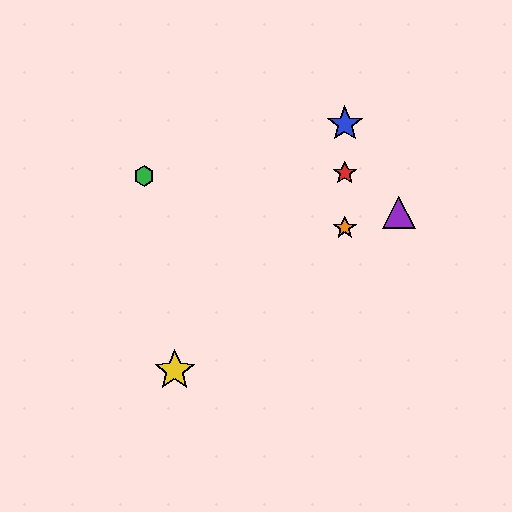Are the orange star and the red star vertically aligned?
Yes, both are at x≈345.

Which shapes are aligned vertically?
The red star, the blue star, the orange star are aligned vertically.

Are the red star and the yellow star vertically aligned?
No, the red star is at x≈345 and the yellow star is at x≈175.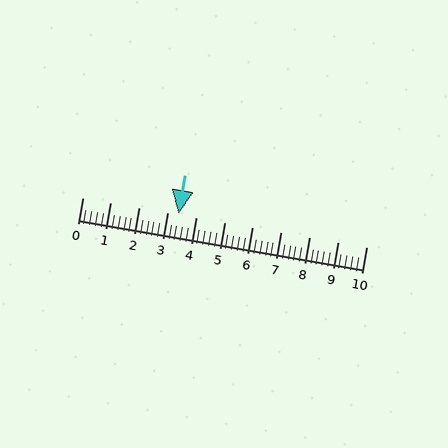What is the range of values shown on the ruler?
The ruler shows values from 0 to 10.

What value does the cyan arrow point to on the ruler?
The cyan arrow points to approximately 3.4.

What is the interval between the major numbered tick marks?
The major tick marks are spaced 1 units apart.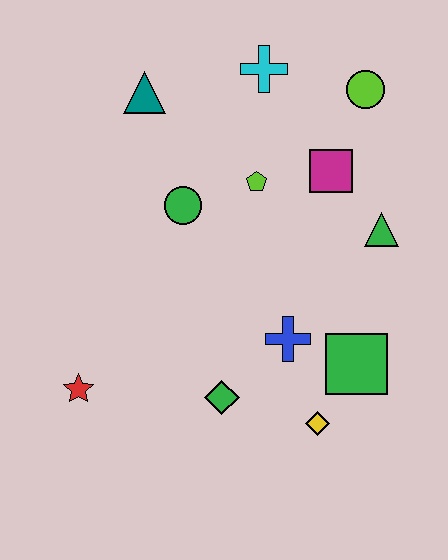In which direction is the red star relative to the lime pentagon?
The red star is below the lime pentagon.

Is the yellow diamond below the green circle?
Yes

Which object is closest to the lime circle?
The magenta square is closest to the lime circle.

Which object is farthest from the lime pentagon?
The red star is farthest from the lime pentagon.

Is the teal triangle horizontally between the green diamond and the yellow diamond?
No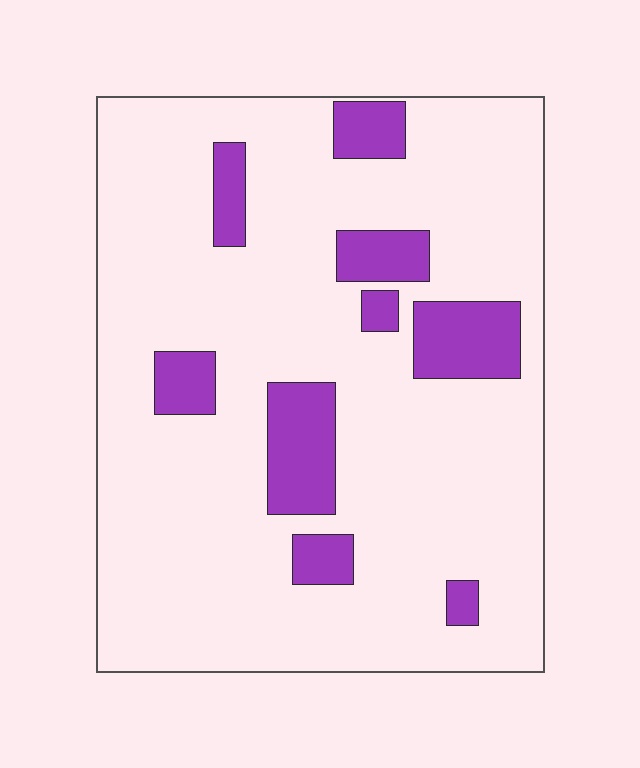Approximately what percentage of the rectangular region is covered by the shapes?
Approximately 15%.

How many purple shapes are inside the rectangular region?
9.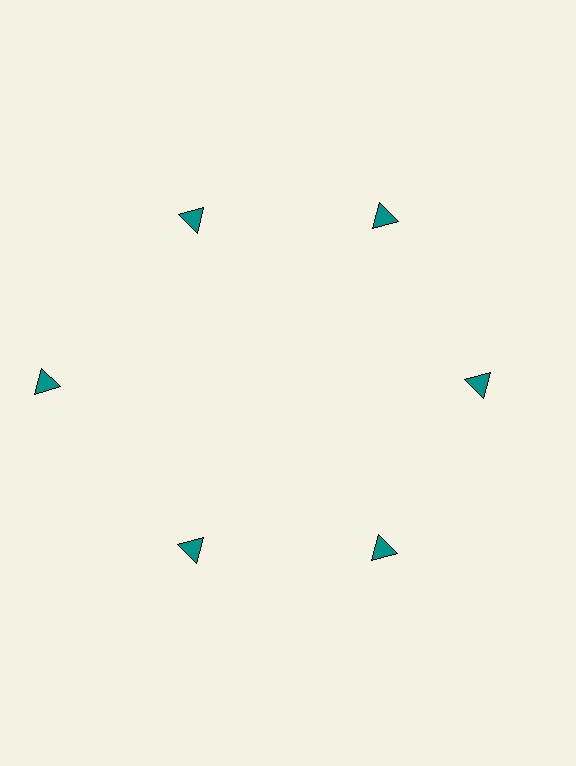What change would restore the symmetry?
The symmetry would be restored by moving it inward, back onto the ring so that all 6 triangles sit at equal angles and equal distance from the center.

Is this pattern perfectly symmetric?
No. The 6 teal triangles are arranged in a ring, but one element near the 9 o'clock position is pushed outward from the center, breaking the 6-fold rotational symmetry.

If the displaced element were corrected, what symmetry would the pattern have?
It would have 6-fold rotational symmetry — the pattern would map onto itself every 60 degrees.